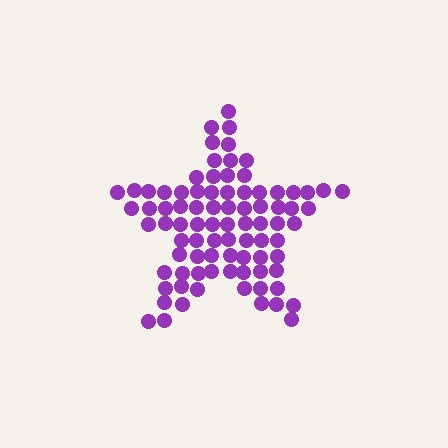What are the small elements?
The small elements are circles.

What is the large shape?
The large shape is a star.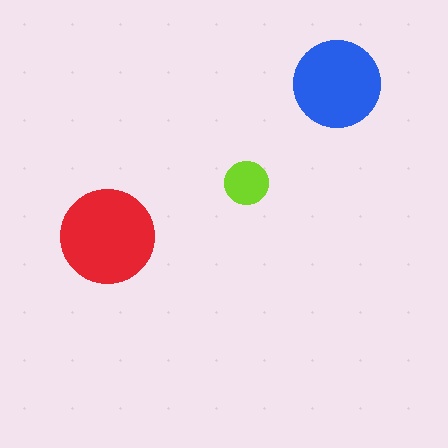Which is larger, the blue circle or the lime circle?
The blue one.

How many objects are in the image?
There are 3 objects in the image.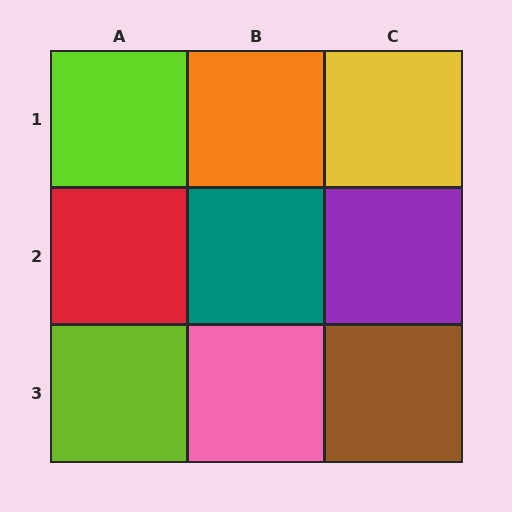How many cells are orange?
1 cell is orange.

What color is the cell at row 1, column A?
Lime.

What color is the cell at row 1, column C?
Yellow.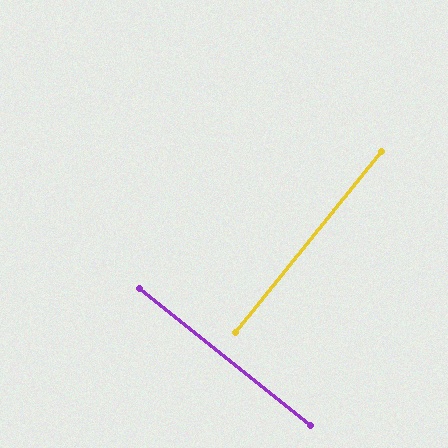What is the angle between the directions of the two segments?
Approximately 90 degrees.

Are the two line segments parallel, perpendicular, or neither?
Perpendicular — they meet at approximately 90°.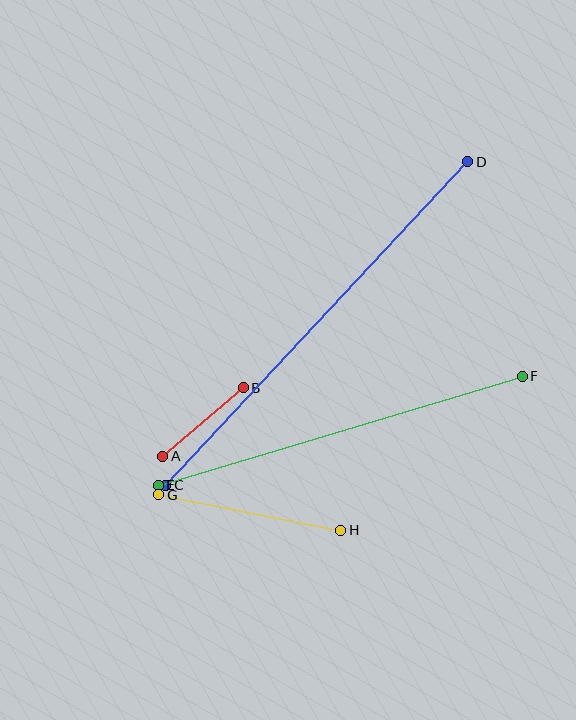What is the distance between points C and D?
The distance is approximately 443 pixels.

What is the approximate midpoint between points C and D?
The midpoint is at approximately (317, 323) pixels.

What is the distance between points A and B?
The distance is approximately 106 pixels.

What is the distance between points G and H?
The distance is approximately 186 pixels.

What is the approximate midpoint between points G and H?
The midpoint is at approximately (250, 512) pixels.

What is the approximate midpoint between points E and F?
The midpoint is at approximately (340, 431) pixels.